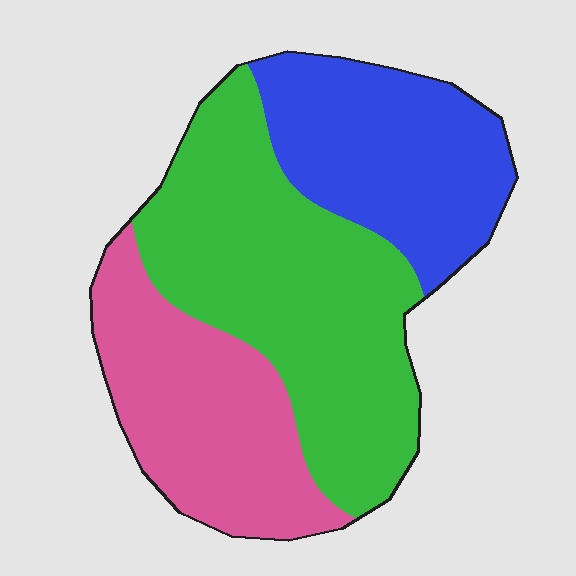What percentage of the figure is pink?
Pink covers roughly 30% of the figure.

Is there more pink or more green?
Green.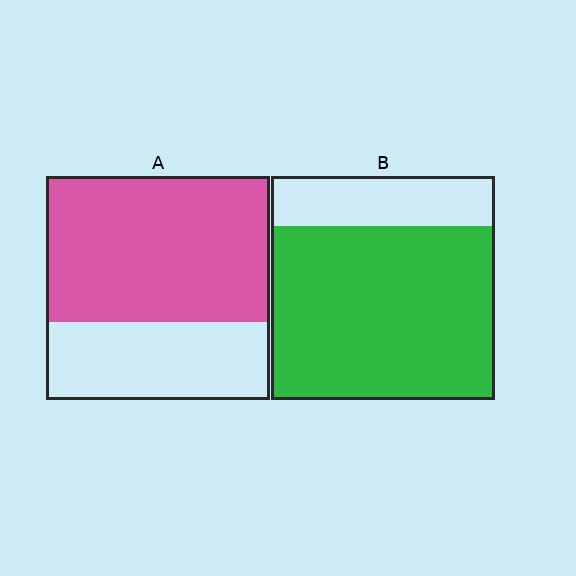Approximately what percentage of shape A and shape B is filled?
A is approximately 65% and B is approximately 80%.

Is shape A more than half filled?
Yes.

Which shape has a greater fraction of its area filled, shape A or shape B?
Shape B.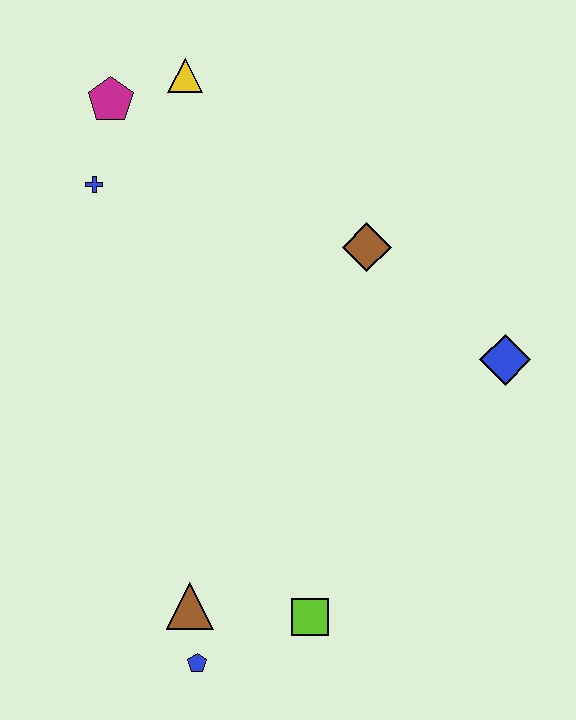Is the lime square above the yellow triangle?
No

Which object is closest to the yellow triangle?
The magenta pentagon is closest to the yellow triangle.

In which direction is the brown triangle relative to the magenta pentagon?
The brown triangle is below the magenta pentagon.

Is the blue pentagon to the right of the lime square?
No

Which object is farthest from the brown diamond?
The blue pentagon is farthest from the brown diamond.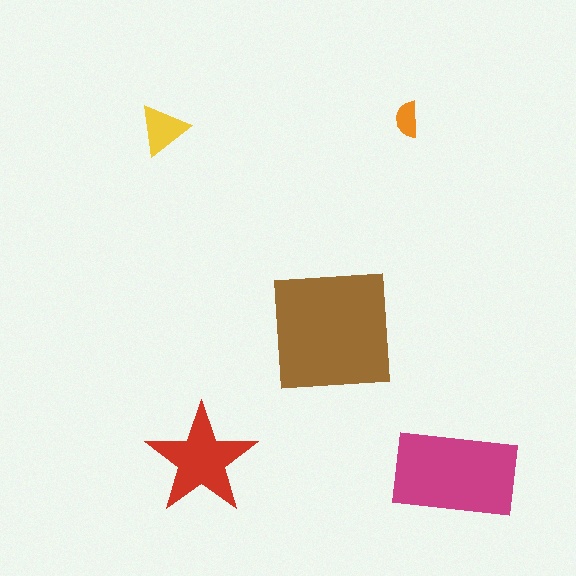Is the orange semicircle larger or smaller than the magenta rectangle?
Smaller.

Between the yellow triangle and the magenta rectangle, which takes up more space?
The magenta rectangle.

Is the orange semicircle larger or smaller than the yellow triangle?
Smaller.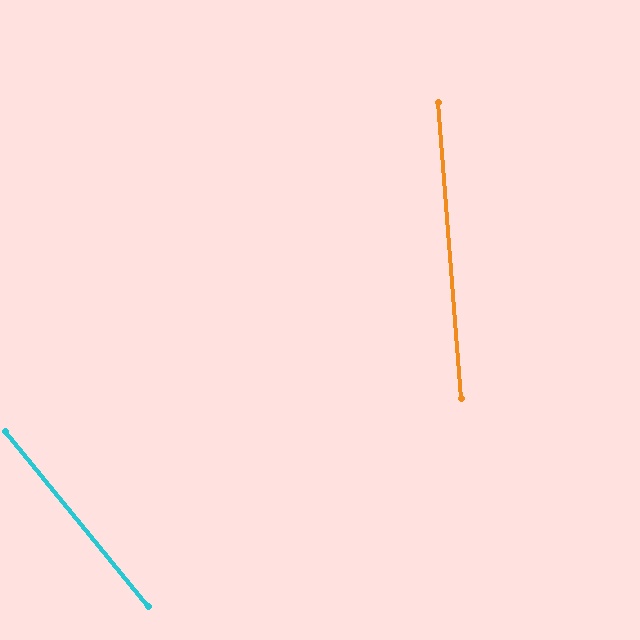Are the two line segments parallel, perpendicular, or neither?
Neither parallel nor perpendicular — they differ by about 35°.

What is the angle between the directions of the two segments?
Approximately 35 degrees.